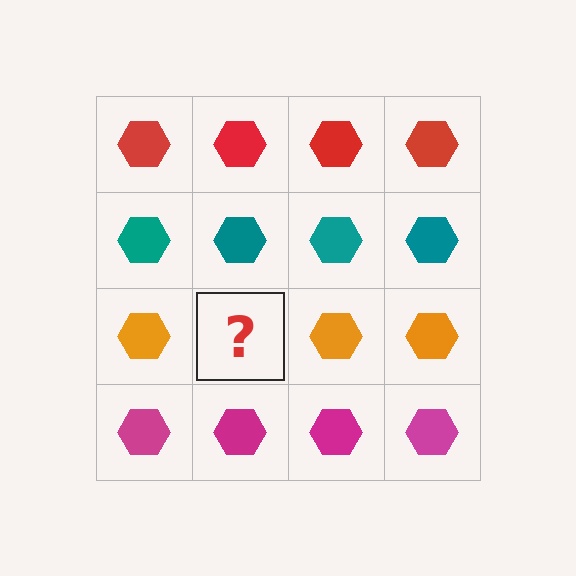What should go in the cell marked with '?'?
The missing cell should contain an orange hexagon.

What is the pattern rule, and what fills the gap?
The rule is that each row has a consistent color. The gap should be filled with an orange hexagon.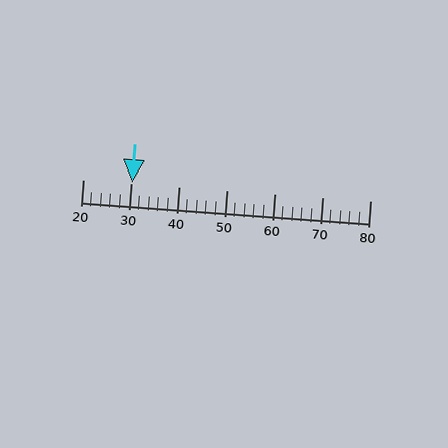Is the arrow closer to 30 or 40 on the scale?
The arrow is closer to 30.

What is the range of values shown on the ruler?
The ruler shows values from 20 to 80.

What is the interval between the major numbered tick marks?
The major tick marks are spaced 10 units apart.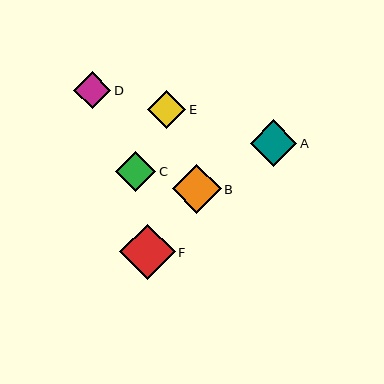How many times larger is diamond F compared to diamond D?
Diamond F is approximately 1.5 times the size of diamond D.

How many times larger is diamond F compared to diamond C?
Diamond F is approximately 1.4 times the size of diamond C.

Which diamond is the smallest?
Diamond D is the smallest with a size of approximately 37 pixels.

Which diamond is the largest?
Diamond F is the largest with a size of approximately 55 pixels.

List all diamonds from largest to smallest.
From largest to smallest: F, B, A, C, E, D.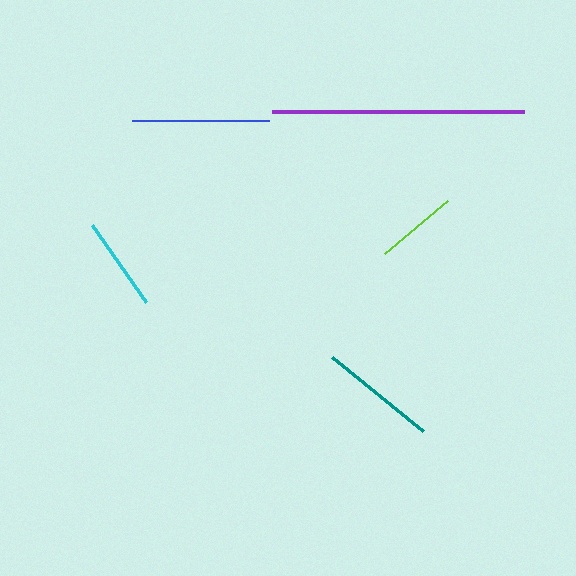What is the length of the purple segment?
The purple segment is approximately 252 pixels long.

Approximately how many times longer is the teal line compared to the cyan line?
The teal line is approximately 1.3 times the length of the cyan line.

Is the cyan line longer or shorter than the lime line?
The cyan line is longer than the lime line.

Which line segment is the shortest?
The lime line is the shortest at approximately 83 pixels.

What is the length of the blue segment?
The blue segment is approximately 138 pixels long.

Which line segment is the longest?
The purple line is the longest at approximately 252 pixels.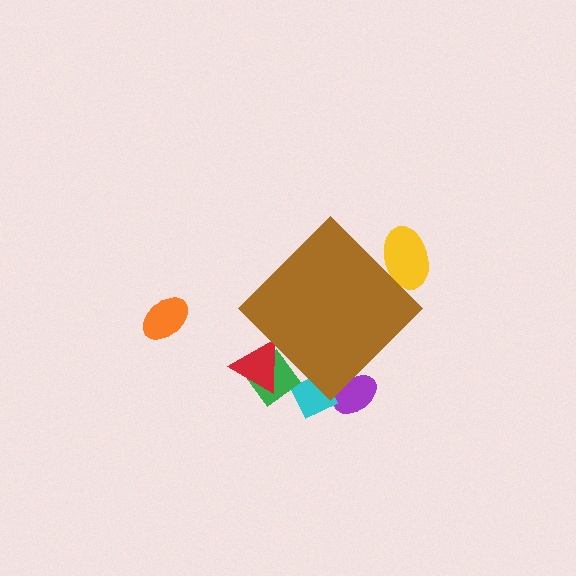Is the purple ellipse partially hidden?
Yes, the purple ellipse is partially hidden behind the brown diamond.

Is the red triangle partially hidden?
Yes, the red triangle is partially hidden behind the brown diamond.